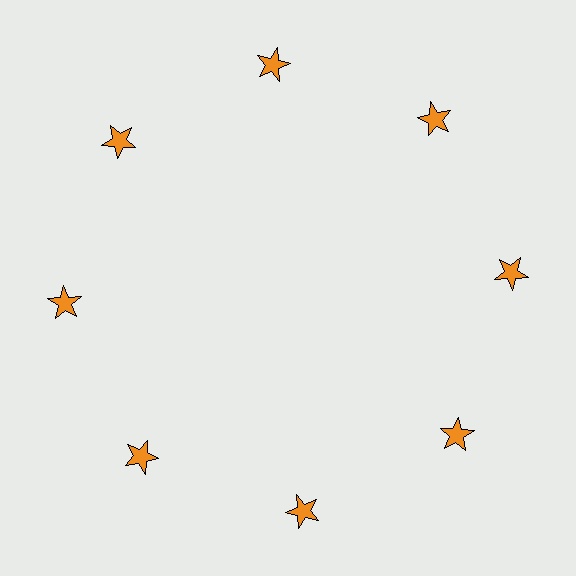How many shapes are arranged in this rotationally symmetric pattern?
There are 8 shapes, arranged in 8 groups of 1.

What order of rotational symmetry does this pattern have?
This pattern has 8-fold rotational symmetry.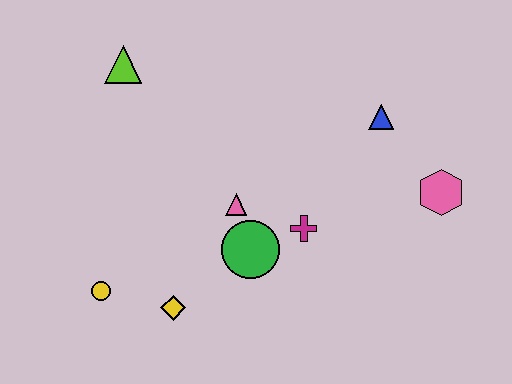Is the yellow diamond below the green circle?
Yes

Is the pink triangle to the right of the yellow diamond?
Yes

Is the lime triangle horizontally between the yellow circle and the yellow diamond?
Yes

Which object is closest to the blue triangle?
The pink hexagon is closest to the blue triangle.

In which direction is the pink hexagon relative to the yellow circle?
The pink hexagon is to the right of the yellow circle.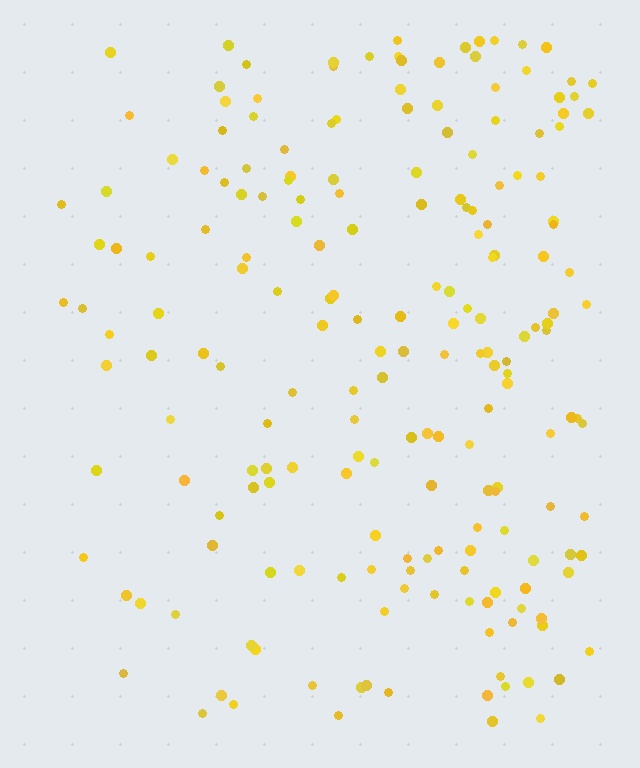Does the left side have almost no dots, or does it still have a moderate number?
Still a moderate number, just noticeably fewer than the right.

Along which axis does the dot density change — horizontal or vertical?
Horizontal.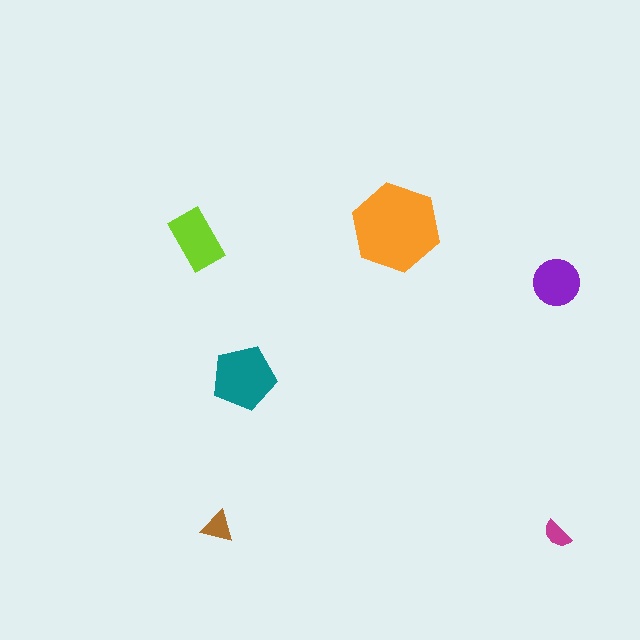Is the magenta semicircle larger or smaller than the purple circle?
Smaller.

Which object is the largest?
The orange hexagon.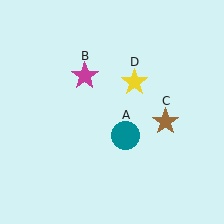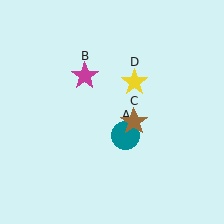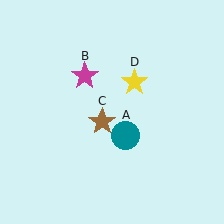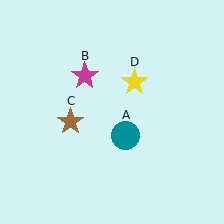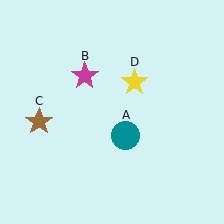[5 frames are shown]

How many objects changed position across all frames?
1 object changed position: brown star (object C).